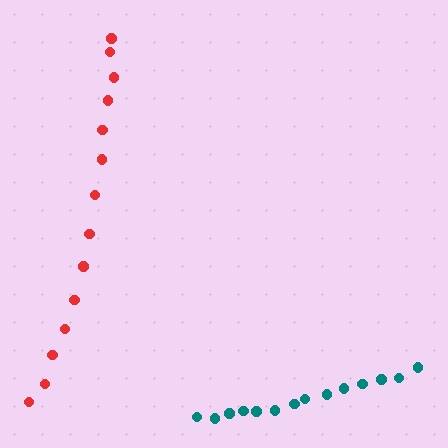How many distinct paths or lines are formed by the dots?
There are 2 distinct paths.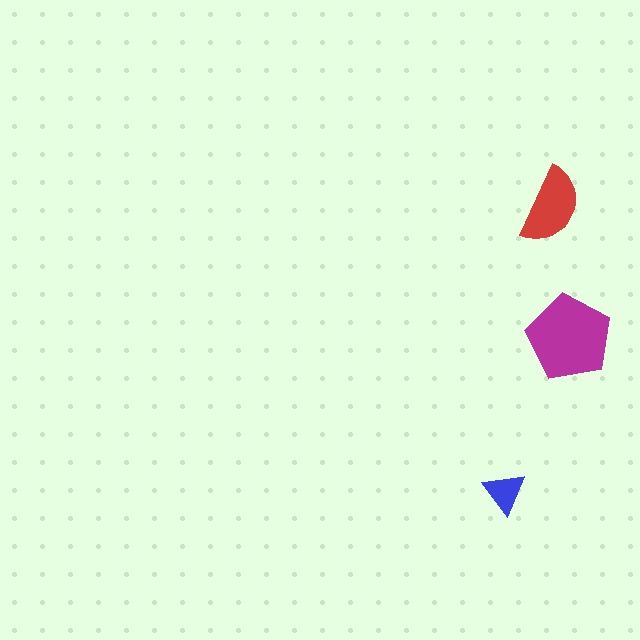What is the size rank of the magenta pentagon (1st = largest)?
1st.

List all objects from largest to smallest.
The magenta pentagon, the red semicircle, the blue triangle.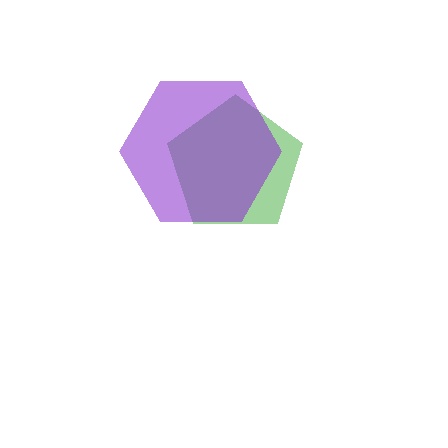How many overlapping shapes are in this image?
There are 2 overlapping shapes in the image.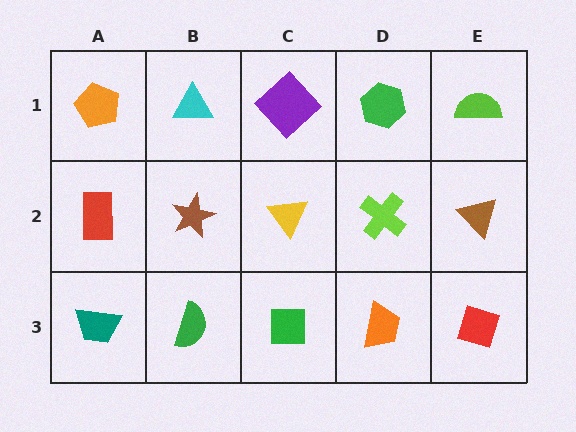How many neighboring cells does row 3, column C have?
3.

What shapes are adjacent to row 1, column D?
A lime cross (row 2, column D), a purple diamond (row 1, column C), a lime semicircle (row 1, column E).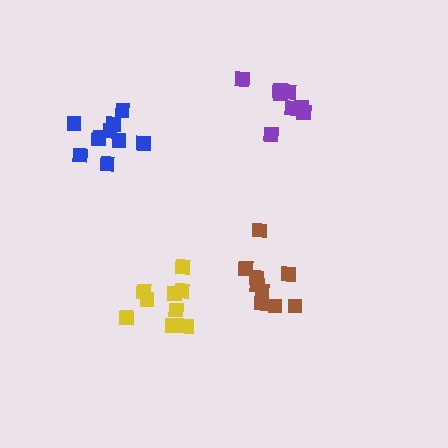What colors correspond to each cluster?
The clusters are colored: purple, blue, brown, yellow.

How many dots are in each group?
Group 1: 8 dots, Group 2: 10 dots, Group 3: 9 dots, Group 4: 9 dots (36 total).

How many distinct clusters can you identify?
There are 4 distinct clusters.